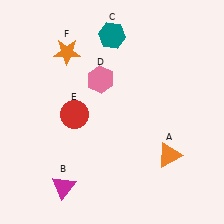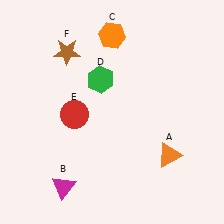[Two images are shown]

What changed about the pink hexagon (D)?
In Image 1, D is pink. In Image 2, it changed to green.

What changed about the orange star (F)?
In Image 1, F is orange. In Image 2, it changed to brown.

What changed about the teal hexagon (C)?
In Image 1, C is teal. In Image 2, it changed to orange.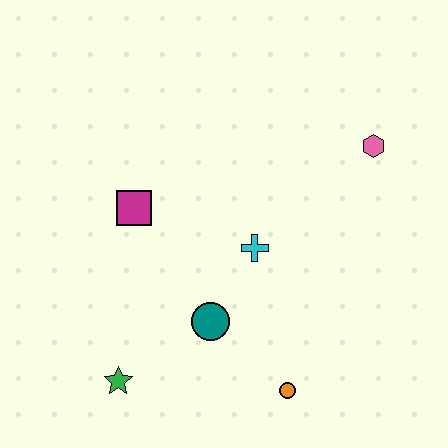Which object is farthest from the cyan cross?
The green star is farthest from the cyan cross.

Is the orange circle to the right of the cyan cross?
Yes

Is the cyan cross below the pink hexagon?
Yes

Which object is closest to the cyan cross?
The teal circle is closest to the cyan cross.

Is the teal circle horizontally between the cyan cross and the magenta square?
Yes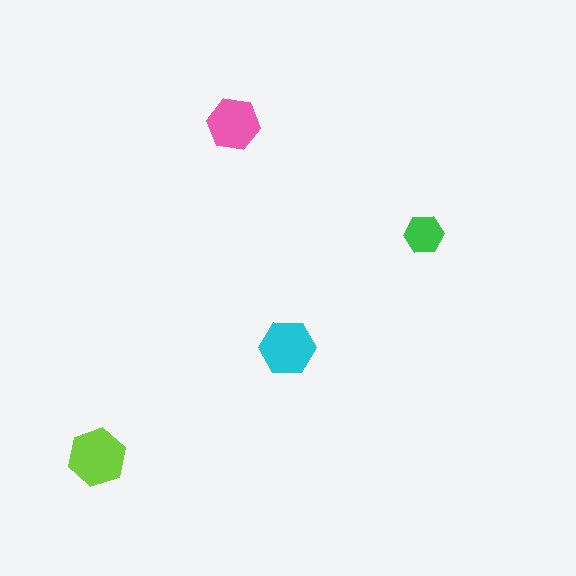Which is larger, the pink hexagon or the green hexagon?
The pink one.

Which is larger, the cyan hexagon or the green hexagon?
The cyan one.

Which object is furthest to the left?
The lime hexagon is leftmost.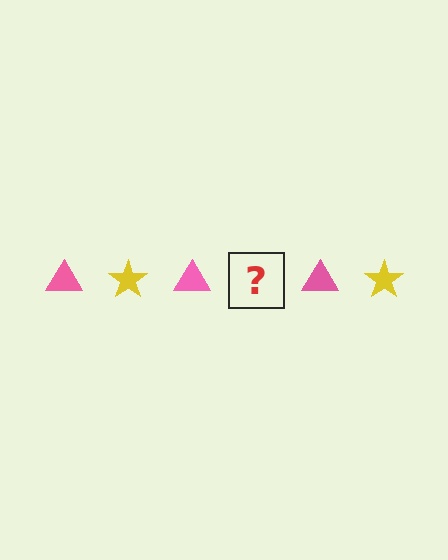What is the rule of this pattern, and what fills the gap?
The rule is that the pattern alternates between pink triangle and yellow star. The gap should be filled with a yellow star.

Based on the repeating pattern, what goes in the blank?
The blank should be a yellow star.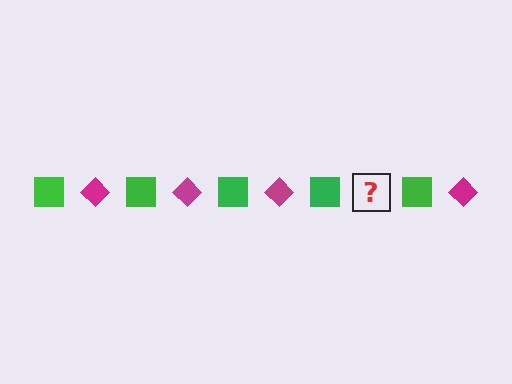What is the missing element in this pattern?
The missing element is a magenta diamond.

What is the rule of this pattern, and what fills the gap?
The rule is that the pattern alternates between green square and magenta diamond. The gap should be filled with a magenta diamond.